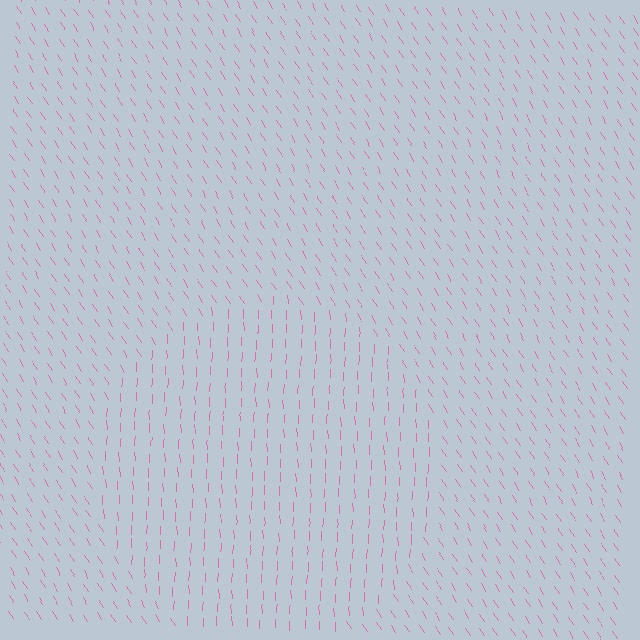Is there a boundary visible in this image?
Yes, there is a texture boundary formed by a change in line orientation.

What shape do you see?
I see a circle.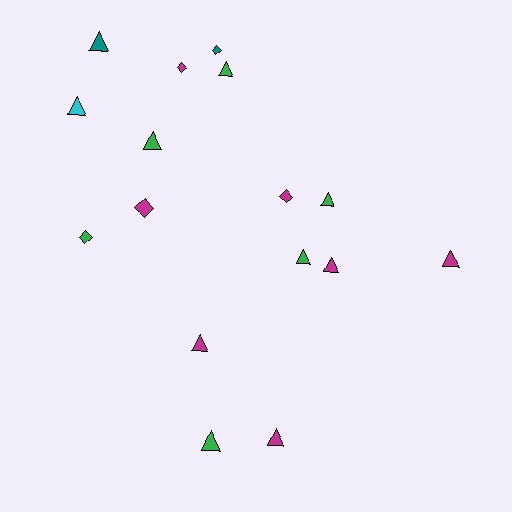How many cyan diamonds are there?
There are no cyan diamonds.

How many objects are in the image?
There are 16 objects.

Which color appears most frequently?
Magenta, with 7 objects.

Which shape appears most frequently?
Triangle, with 11 objects.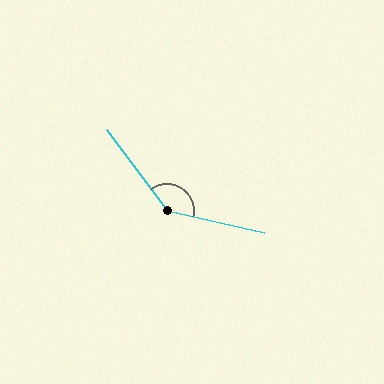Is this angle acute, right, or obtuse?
It is obtuse.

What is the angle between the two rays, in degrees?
Approximately 139 degrees.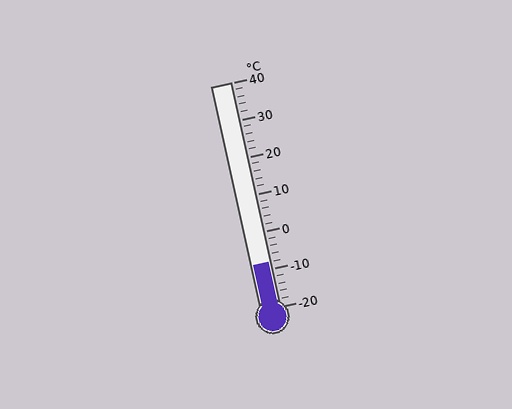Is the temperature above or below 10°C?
The temperature is below 10°C.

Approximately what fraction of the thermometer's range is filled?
The thermometer is filled to approximately 20% of its range.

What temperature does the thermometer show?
The thermometer shows approximately -8°C.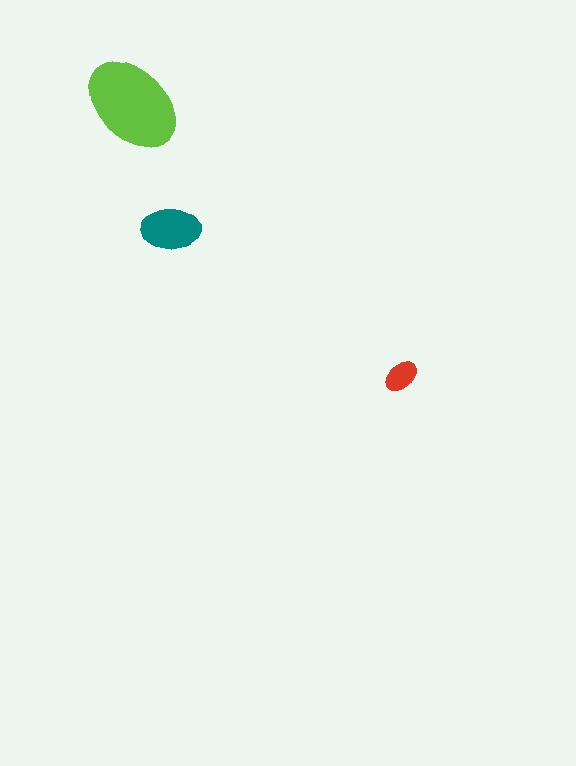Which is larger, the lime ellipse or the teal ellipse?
The lime one.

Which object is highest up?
The lime ellipse is topmost.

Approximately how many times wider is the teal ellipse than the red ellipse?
About 1.5 times wider.